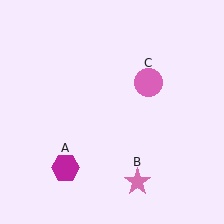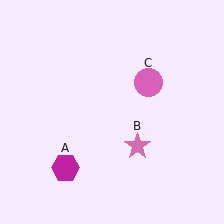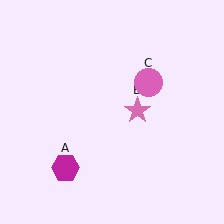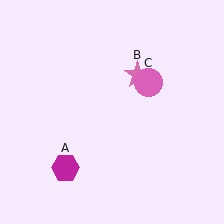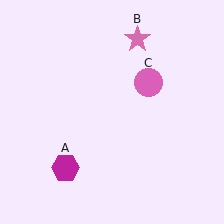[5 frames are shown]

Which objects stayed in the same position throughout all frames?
Magenta hexagon (object A) and pink circle (object C) remained stationary.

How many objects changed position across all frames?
1 object changed position: pink star (object B).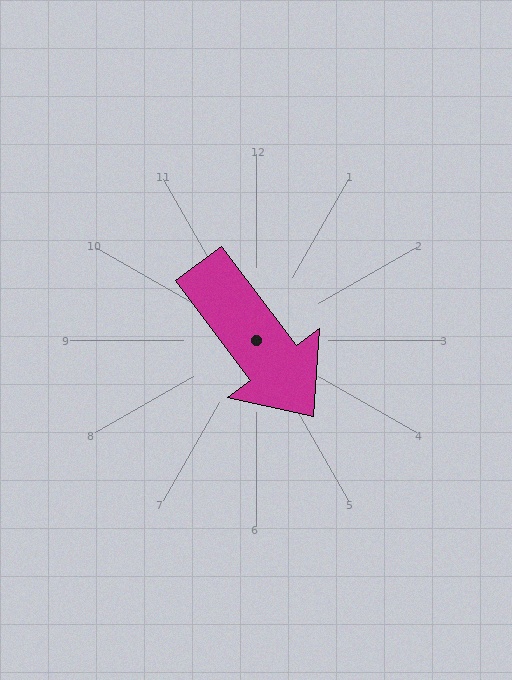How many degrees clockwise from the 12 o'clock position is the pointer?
Approximately 143 degrees.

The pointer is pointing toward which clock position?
Roughly 5 o'clock.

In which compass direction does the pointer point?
Southeast.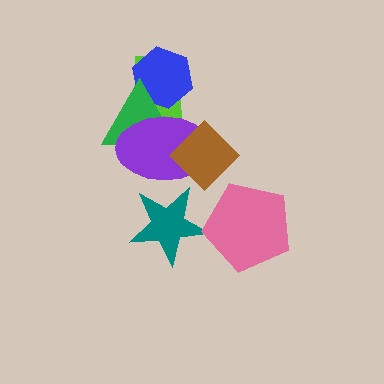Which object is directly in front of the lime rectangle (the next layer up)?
The blue hexagon is directly in front of the lime rectangle.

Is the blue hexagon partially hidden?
Yes, it is partially covered by another shape.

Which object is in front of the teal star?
The pink pentagon is in front of the teal star.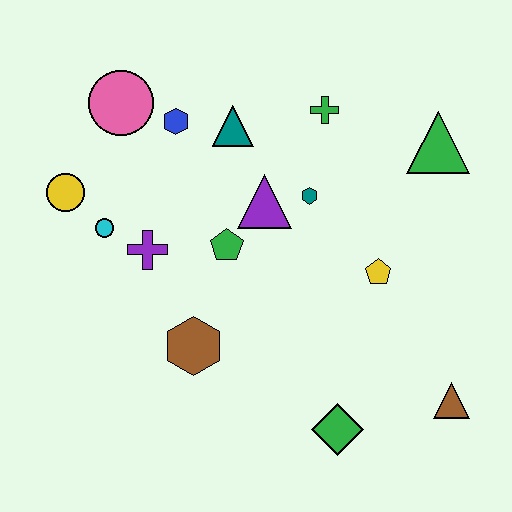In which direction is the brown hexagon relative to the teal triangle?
The brown hexagon is below the teal triangle.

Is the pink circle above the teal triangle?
Yes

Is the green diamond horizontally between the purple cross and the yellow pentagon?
Yes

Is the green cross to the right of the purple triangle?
Yes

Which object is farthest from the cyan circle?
The brown triangle is farthest from the cyan circle.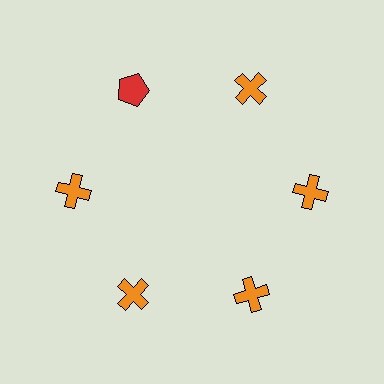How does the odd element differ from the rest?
It differs in both color (red instead of orange) and shape (pentagon instead of cross).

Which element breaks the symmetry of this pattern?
The red pentagon at roughly the 11 o'clock position breaks the symmetry. All other shapes are orange crosses.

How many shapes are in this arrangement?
There are 6 shapes arranged in a ring pattern.